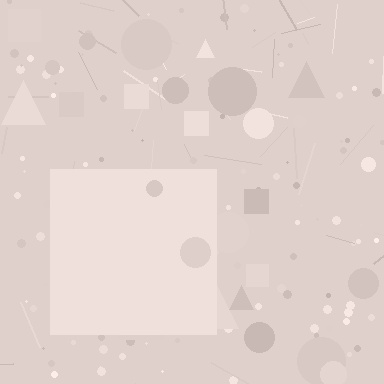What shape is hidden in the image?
A square is hidden in the image.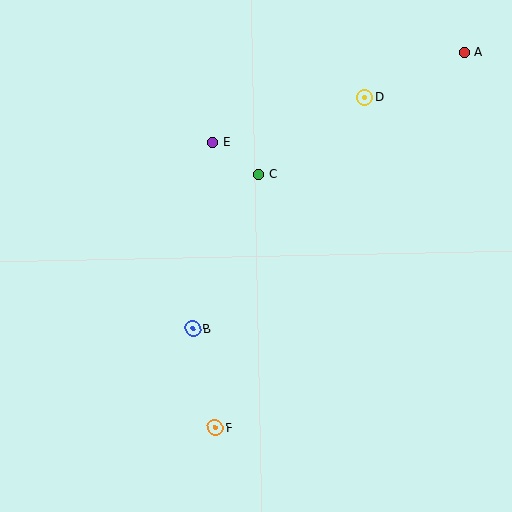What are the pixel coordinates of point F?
Point F is at (216, 428).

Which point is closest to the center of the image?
Point C at (259, 174) is closest to the center.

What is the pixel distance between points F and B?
The distance between F and B is 101 pixels.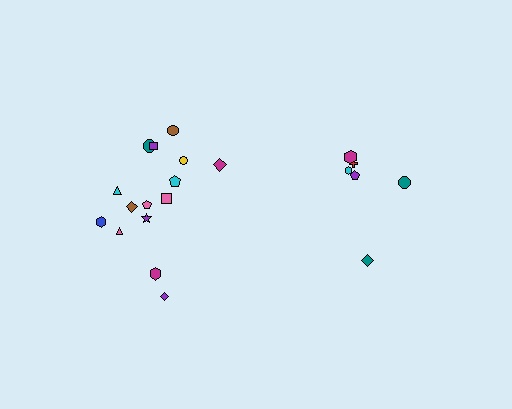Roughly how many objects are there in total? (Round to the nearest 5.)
Roughly 20 objects in total.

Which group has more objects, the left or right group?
The left group.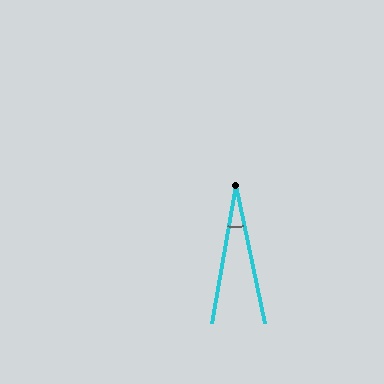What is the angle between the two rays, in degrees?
Approximately 22 degrees.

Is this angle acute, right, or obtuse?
It is acute.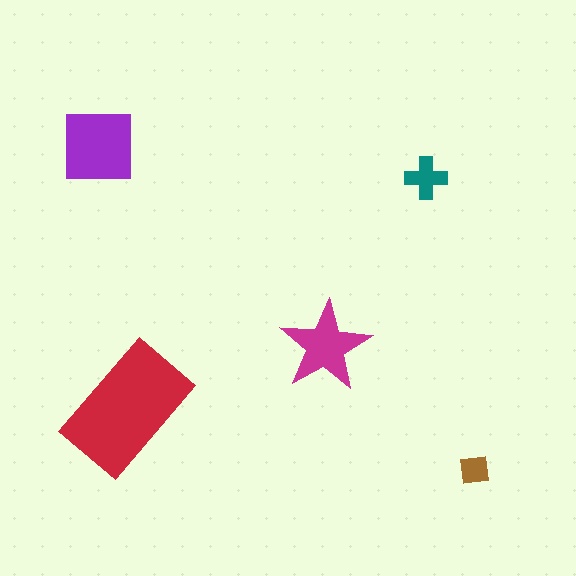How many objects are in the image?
There are 5 objects in the image.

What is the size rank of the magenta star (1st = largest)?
3rd.